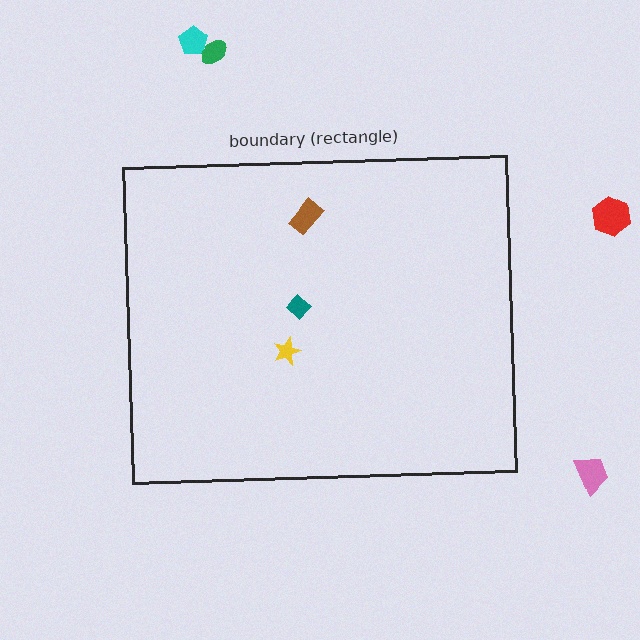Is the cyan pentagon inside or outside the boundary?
Outside.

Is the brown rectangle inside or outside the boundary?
Inside.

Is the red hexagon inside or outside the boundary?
Outside.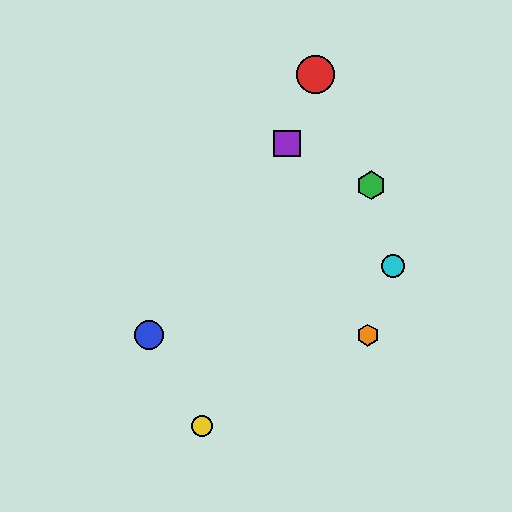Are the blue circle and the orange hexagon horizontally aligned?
Yes, both are at y≈335.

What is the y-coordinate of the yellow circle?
The yellow circle is at y≈426.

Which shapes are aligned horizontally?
The blue circle, the orange hexagon are aligned horizontally.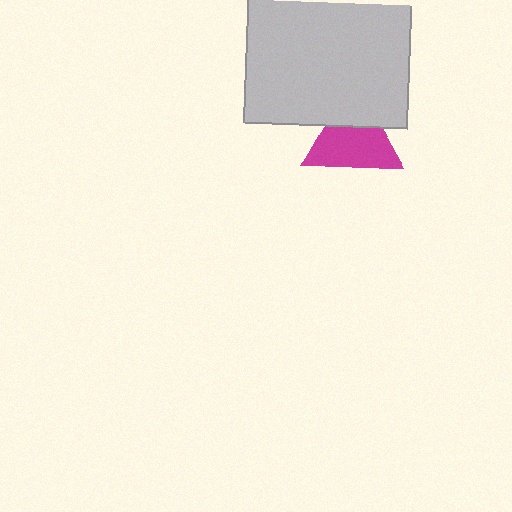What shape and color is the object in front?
The object in front is a light gray square.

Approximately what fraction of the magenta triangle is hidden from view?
Roughly 31% of the magenta triangle is hidden behind the light gray square.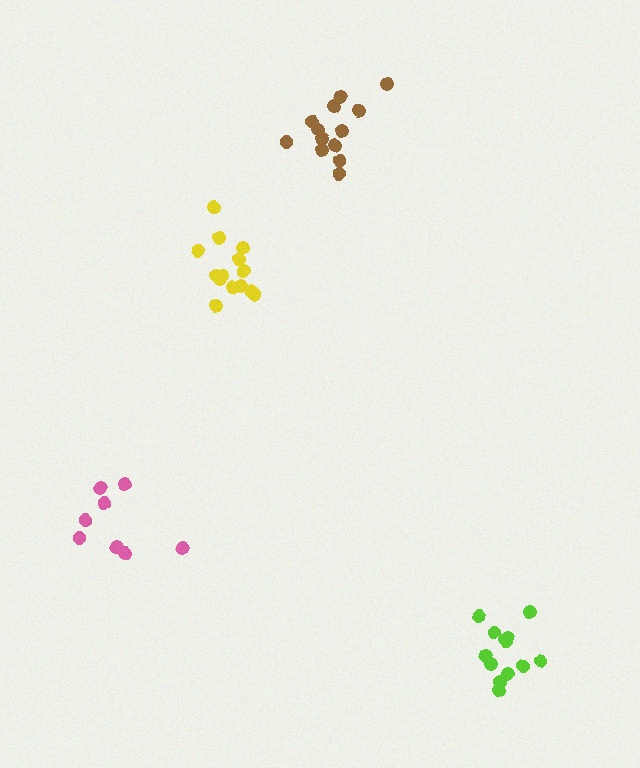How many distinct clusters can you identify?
There are 4 distinct clusters.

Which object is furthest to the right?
The lime cluster is rightmost.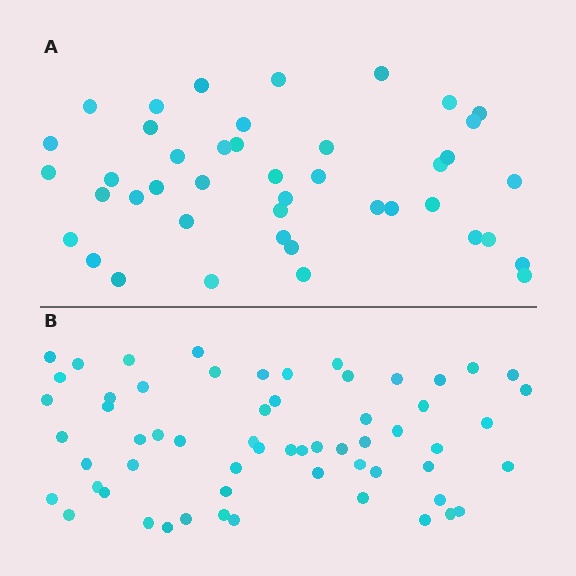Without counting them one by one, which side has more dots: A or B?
Region B (the bottom region) has more dots.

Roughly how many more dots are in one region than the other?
Region B has approximately 15 more dots than region A.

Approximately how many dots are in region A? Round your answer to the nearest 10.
About 40 dots. (The exact count is 43, which rounds to 40.)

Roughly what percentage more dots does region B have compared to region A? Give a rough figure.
About 40% more.